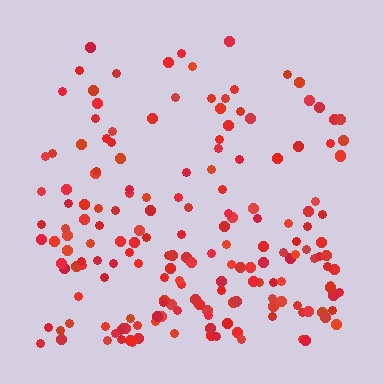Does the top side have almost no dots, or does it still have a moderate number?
Still a moderate number, just noticeably fewer than the bottom.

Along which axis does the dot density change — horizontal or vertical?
Vertical.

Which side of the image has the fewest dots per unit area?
The top.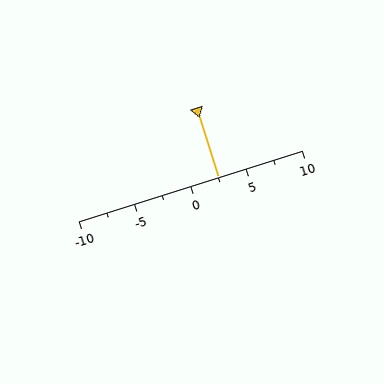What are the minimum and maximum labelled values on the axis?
The axis runs from -10 to 10.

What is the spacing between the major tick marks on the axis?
The major ticks are spaced 5 apart.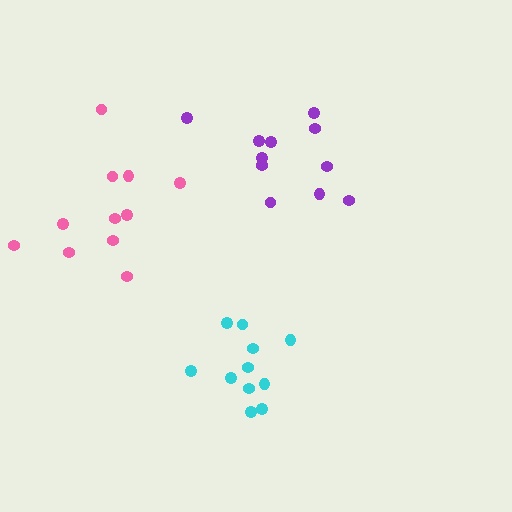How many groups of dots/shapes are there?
There are 3 groups.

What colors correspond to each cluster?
The clusters are colored: cyan, pink, purple.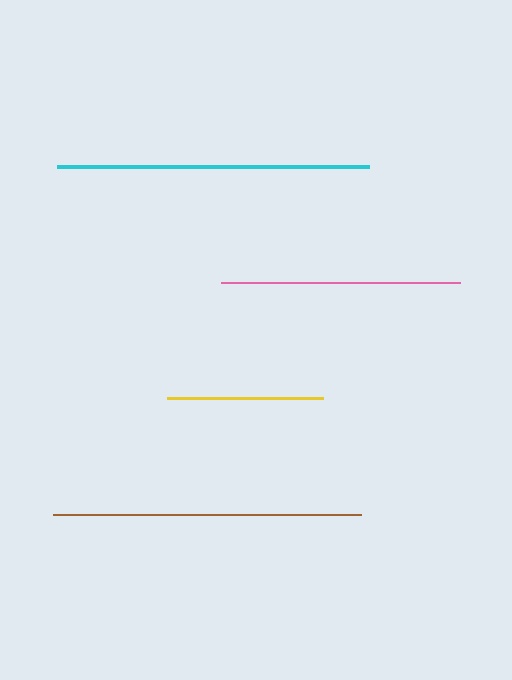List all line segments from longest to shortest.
From longest to shortest: cyan, brown, pink, yellow.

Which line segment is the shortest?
The yellow line is the shortest at approximately 156 pixels.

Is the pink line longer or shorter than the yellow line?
The pink line is longer than the yellow line.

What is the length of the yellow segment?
The yellow segment is approximately 156 pixels long.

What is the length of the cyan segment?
The cyan segment is approximately 312 pixels long.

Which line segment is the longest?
The cyan line is the longest at approximately 312 pixels.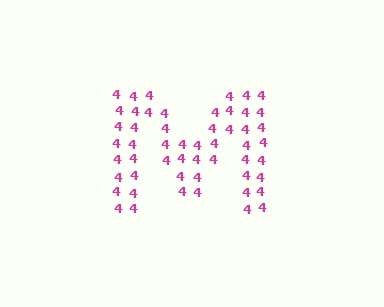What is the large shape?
The large shape is the letter M.